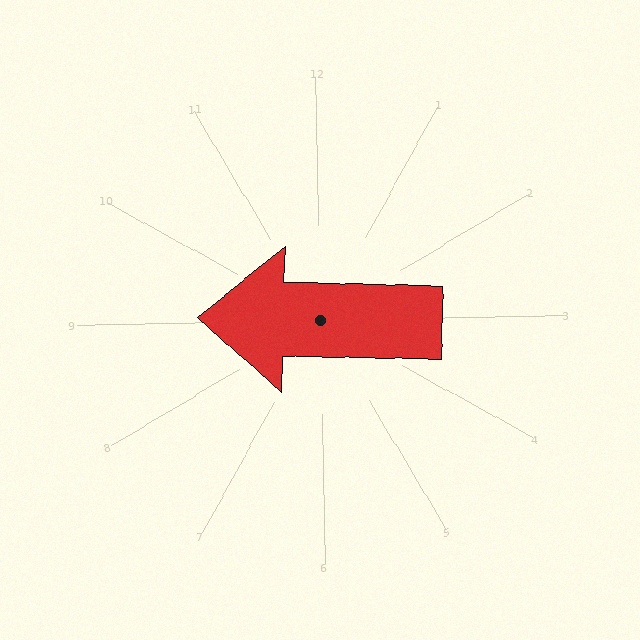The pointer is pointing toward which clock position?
Roughly 9 o'clock.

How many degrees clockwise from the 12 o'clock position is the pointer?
Approximately 272 degrees.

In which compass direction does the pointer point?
West.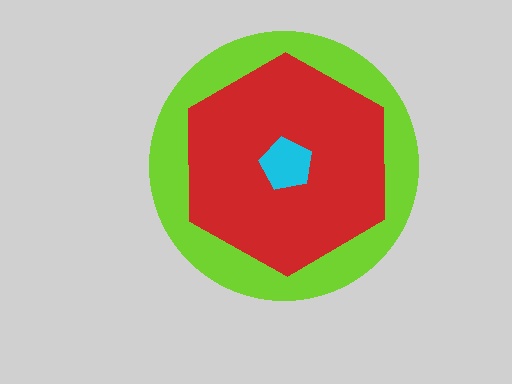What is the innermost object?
The cyan pentagon.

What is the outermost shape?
The lime circle.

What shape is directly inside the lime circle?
The red hexagon.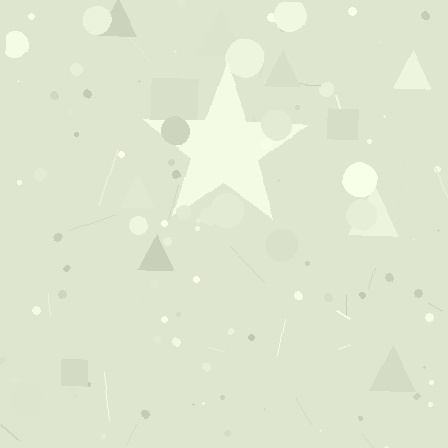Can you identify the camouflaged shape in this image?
The camouflaged shape is a star.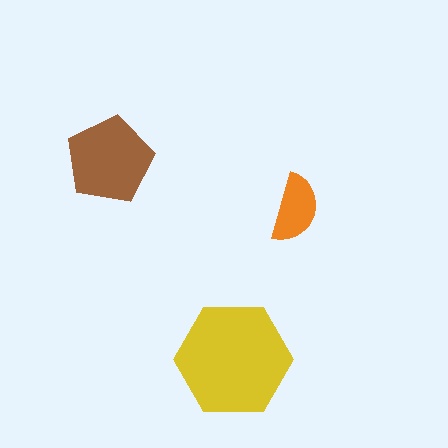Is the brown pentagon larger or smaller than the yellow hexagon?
Smaller.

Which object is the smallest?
The orange semicircle.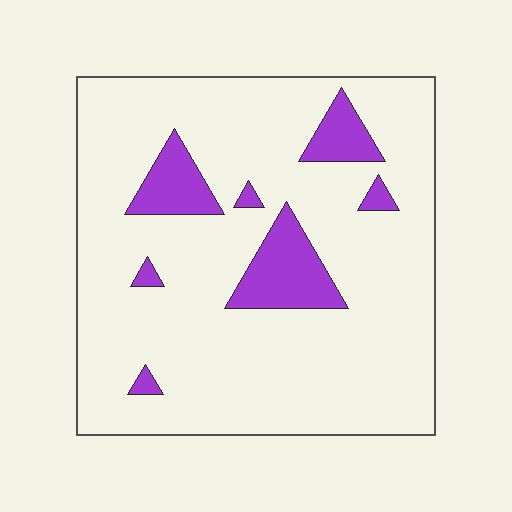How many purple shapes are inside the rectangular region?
7.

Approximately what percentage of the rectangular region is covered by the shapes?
Approximately 15%.